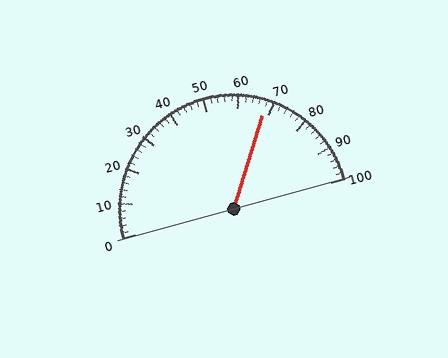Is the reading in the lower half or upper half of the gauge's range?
The reading is in the upper half of the range (0 to 100).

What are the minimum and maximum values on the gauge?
The gauge ranges from 0 to 100.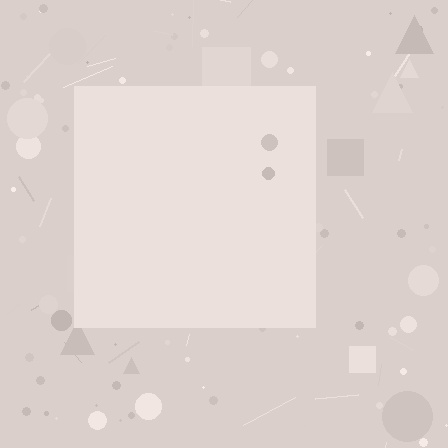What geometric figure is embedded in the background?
A square is embedded in the background.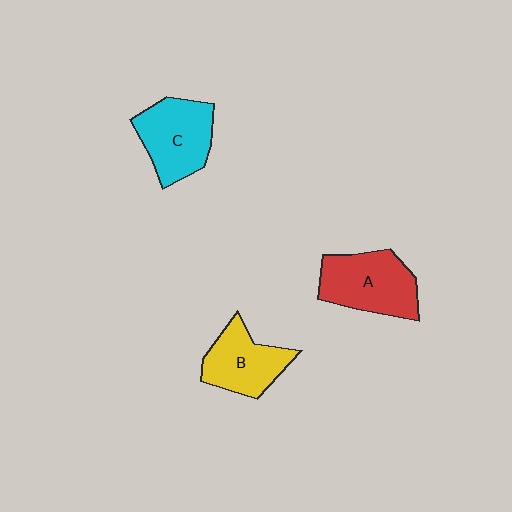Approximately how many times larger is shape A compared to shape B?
Approximately 1.2 times.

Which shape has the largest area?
Shape A (red).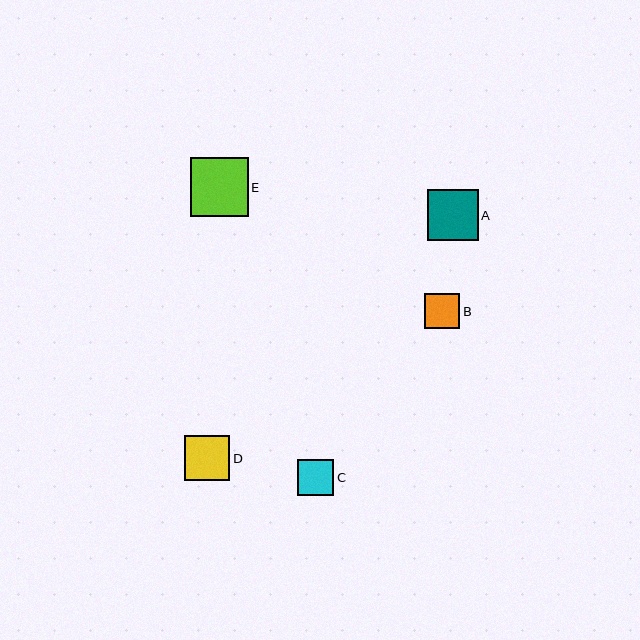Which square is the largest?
Square E is the largest with a size of approximately 58 pixels.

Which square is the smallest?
Square B is the smallest with a size of approximately 35 pixels.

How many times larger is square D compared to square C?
Square D is approximately 1.2 times the size of square C.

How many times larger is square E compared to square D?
Square E is approximately 1.3 times the size of square D.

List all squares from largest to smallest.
From largest to smallest: E, A, D, C, B.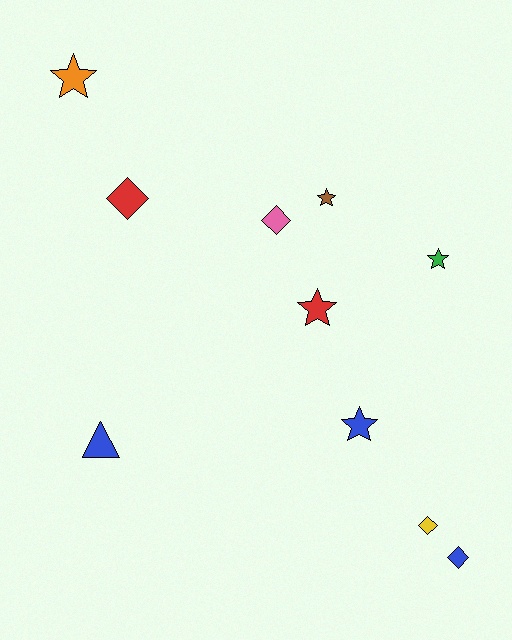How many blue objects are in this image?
There are 3 blue objects.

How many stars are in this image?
There are 5 stars.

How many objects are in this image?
There are 10 objects.